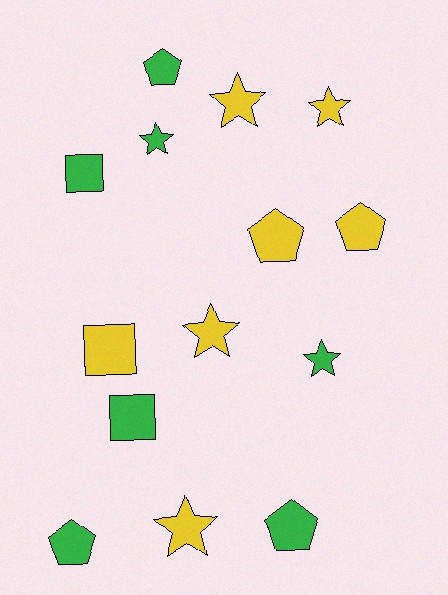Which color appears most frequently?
Green, with 7 objects.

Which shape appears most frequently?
Star, with 6 objects.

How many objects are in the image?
There are 14 objects.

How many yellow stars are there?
There are 4 yellow stars.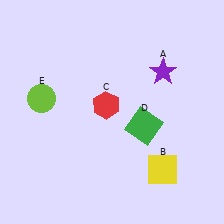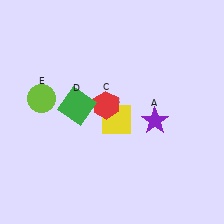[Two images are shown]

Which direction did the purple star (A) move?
The purple star (A) moved down.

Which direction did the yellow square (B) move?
The yellow square (B) moved up.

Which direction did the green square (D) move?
The green square (D) moved left.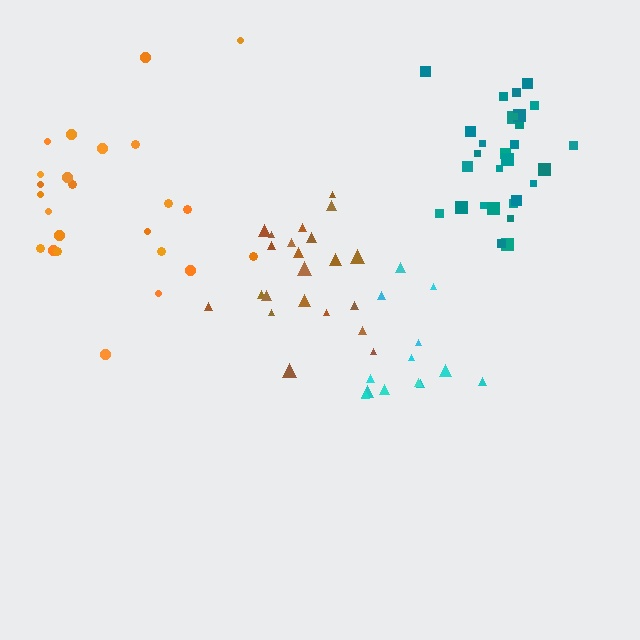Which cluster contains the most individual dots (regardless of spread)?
Teal (29).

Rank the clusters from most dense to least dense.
teal, brown, orange, cyan.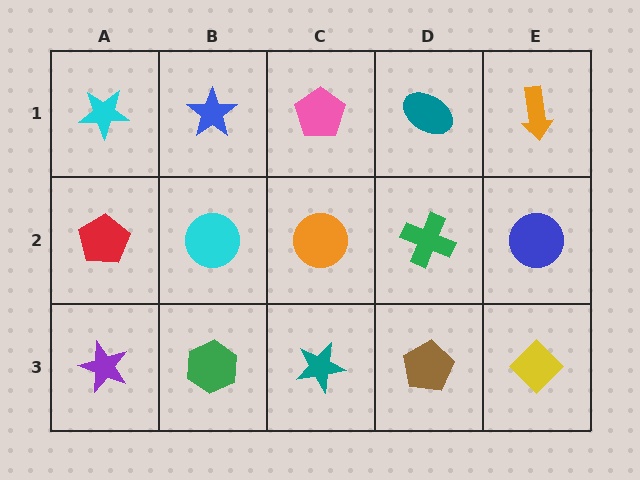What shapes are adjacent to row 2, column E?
An orange arrow (row 1, column E), a yellow diamond (row 3, column E), a green cross (row 2, column D).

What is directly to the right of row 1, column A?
A blue star.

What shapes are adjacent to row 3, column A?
A red pentagon (row 2, column A), a green hexagon (row 3, column B).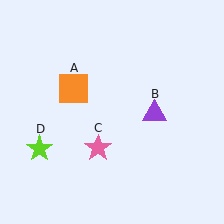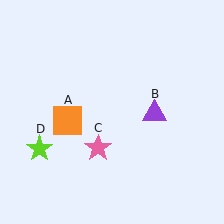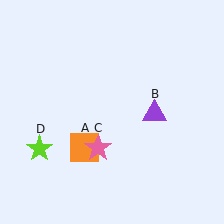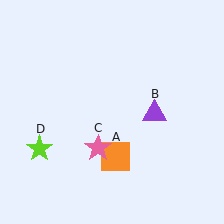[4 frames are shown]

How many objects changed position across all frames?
1 object changed position: orange square (object A).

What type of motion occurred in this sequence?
The orange square (object A) rotated counterclockwise around the center of the scene.